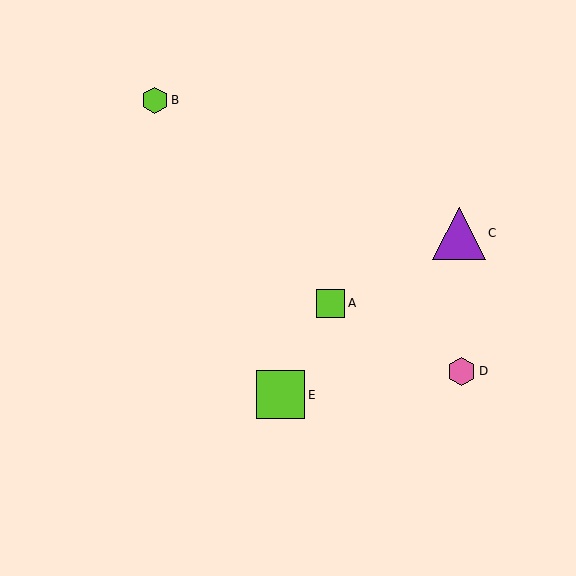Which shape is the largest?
The purple triangle (labeled C) is the largest.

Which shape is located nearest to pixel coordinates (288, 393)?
The lime square (labeled E) at (281, 395) is nearest to that location.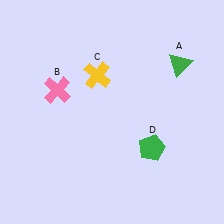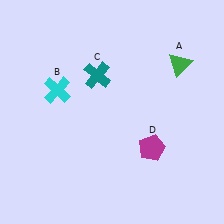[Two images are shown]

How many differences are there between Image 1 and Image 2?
There are 3 differences between the two images.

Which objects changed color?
B changed from pink to cyan. C changed from yellow to teal. D changed from green to magenta.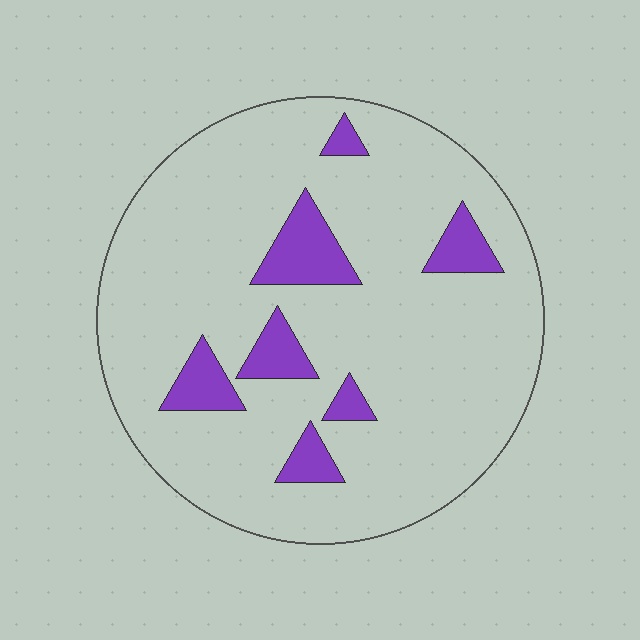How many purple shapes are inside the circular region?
7.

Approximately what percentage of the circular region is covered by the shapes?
Approximately 15%.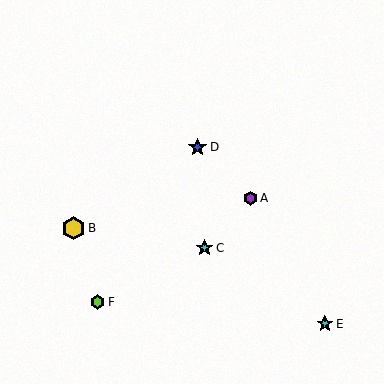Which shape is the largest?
The yellow hexagon (labeled B) is the largest.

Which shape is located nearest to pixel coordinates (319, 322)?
The cyan star (labeled E) at (325, 324) is nearest to that location.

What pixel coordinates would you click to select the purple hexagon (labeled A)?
Click at (250, 198) to select the purple hexagon A.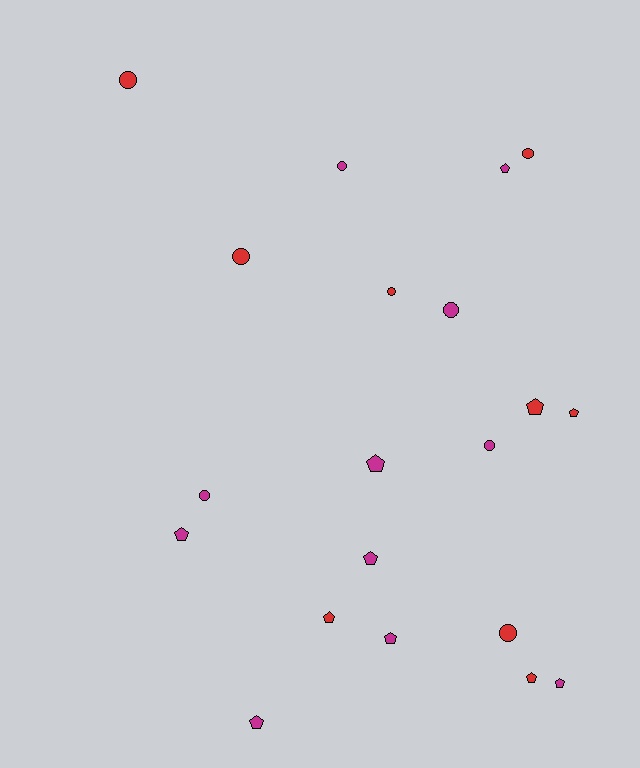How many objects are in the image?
There are 20 objects.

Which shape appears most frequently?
Pentagon, with 11 objects.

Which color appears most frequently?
Magenta, with 11 objects.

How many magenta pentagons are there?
There are 7 magenta pentagons.